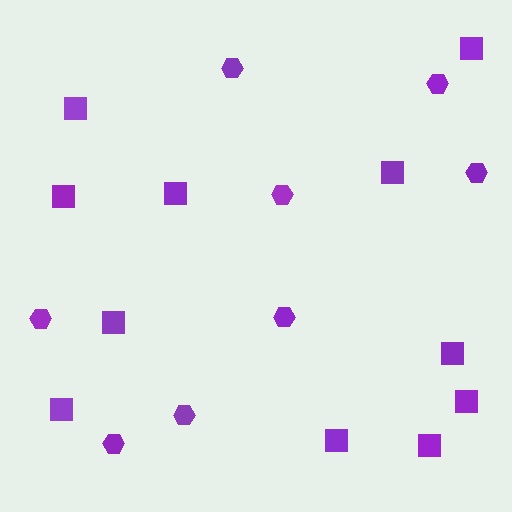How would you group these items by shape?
There are 2 groups: one group of hexagons (8) and one group of squares (11).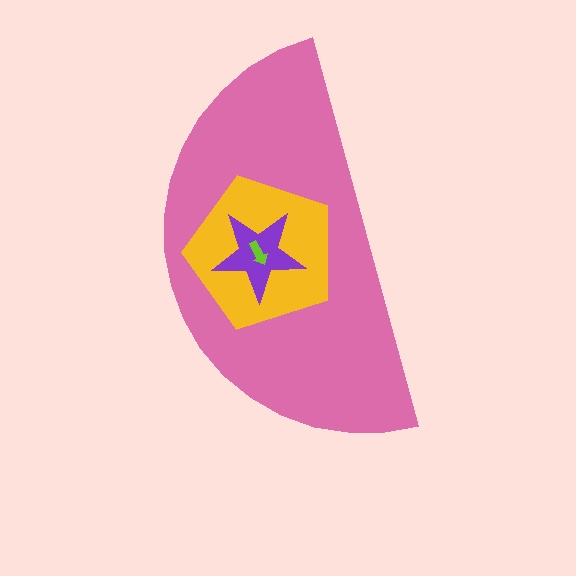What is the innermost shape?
The lime arrow.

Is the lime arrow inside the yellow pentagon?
Yes.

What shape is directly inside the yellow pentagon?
The purple star.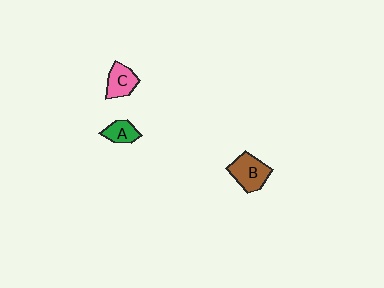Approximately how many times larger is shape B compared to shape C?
Approximately 1.3 times.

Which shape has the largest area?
Shape B (brown).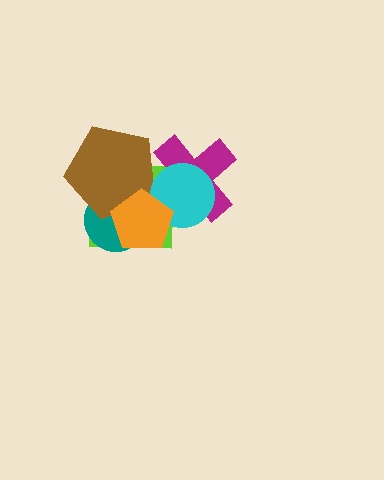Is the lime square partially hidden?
Yes, it is partially covered by another shape.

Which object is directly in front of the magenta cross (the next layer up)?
The brown pentagon is directly in front of the magenta cross.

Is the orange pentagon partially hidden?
No, no other shape covers it.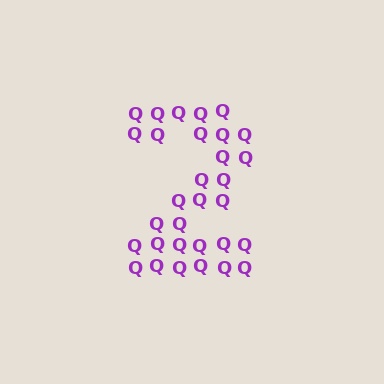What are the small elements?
The small elements are letter Q's.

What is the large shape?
The large shape is the digit 2.